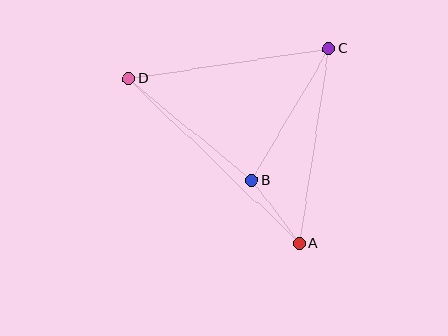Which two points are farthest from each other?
Points A and D are farthest from each other.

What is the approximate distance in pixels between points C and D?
The distance between C and D is approximately 203 pixels.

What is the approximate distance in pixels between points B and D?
The distance between B and D is approximately 160 pixels.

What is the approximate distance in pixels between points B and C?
The distance between B and C is approximately 152 pixels.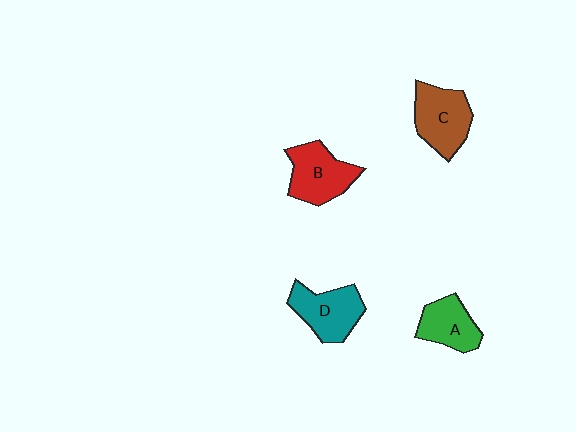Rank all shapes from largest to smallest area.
From largest to smallest: C (brown), B (red), D (teal), A (green).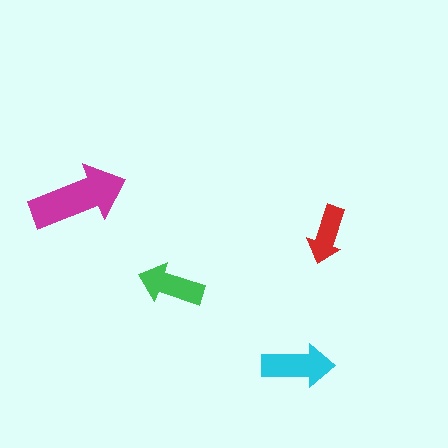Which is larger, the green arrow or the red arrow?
The green one.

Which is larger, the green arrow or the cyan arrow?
The cyan one.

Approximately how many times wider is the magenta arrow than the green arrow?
About 1.5 times wider.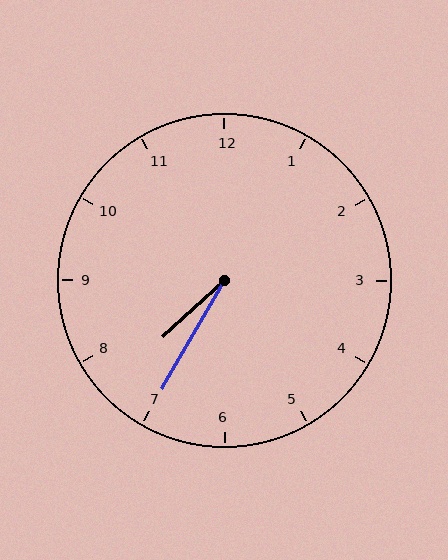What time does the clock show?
7:35.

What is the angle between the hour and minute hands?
Approximately 18 degrees.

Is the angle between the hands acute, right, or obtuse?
It is acute.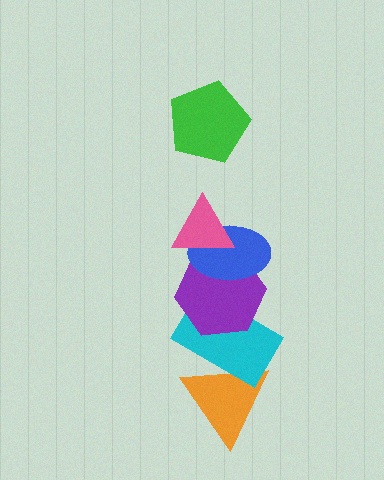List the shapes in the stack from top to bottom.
From top to bottom: the green pentagon, the pink triangle, the blue ellipse, the purple hexagon, the cyan rectangle, the orange triangle.